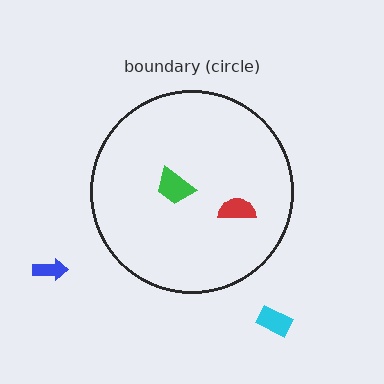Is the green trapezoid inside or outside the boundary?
Inside.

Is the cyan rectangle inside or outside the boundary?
Outside.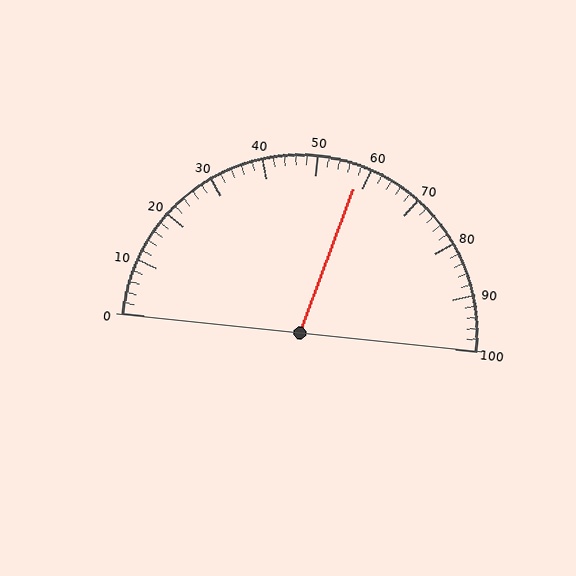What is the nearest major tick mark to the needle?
The nearest major tick mark is 60.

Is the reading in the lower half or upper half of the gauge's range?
The reading is in the upper half of the range (0 to 100).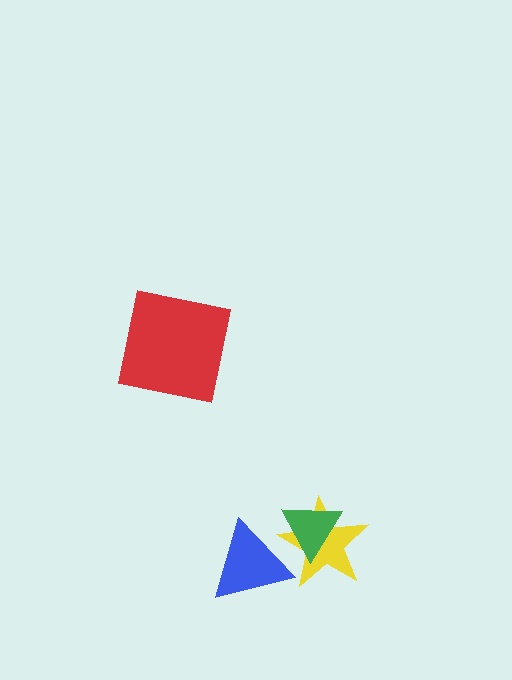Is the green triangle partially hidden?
No, no other shape covers it.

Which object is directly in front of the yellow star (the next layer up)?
The blue triangle is directly in front of the yellow star.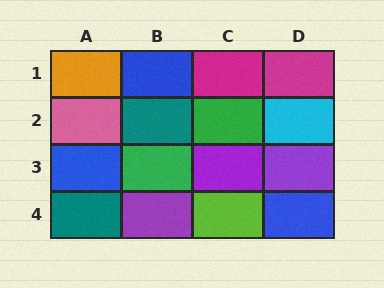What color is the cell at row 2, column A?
Pink.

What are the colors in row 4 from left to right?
Teal, purple, lime, blue.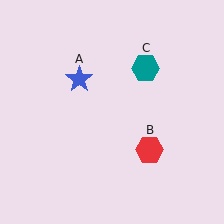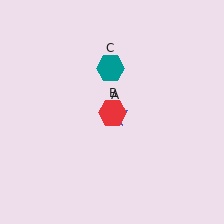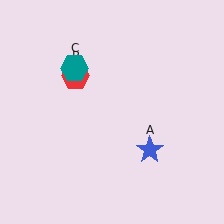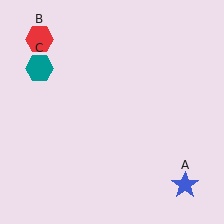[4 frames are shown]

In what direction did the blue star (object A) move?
The blue star (object A) moved down and to the right.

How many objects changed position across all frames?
3 objects changed position: blue star (object A), red hexagon (object B), teal hexagon (object C).